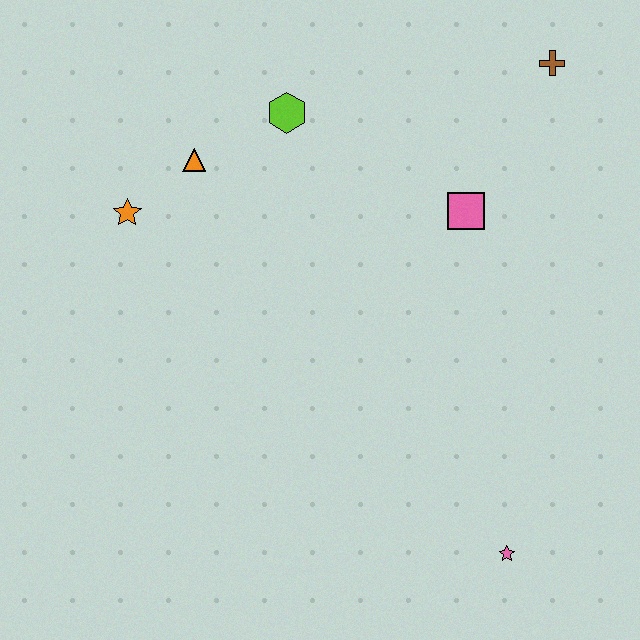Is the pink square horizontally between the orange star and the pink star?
Yes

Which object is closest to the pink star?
The pink square is closest to the pink star.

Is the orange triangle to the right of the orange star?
Yes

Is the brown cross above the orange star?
Yes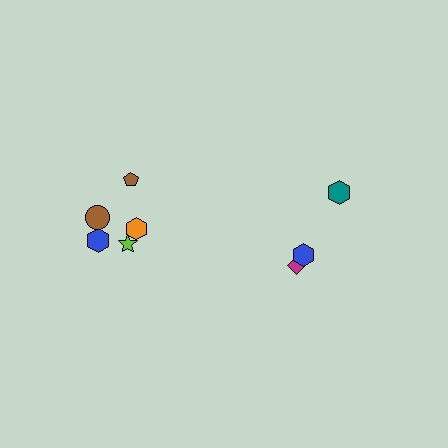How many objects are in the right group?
There are 3 objects.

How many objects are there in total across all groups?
There are 8 objects.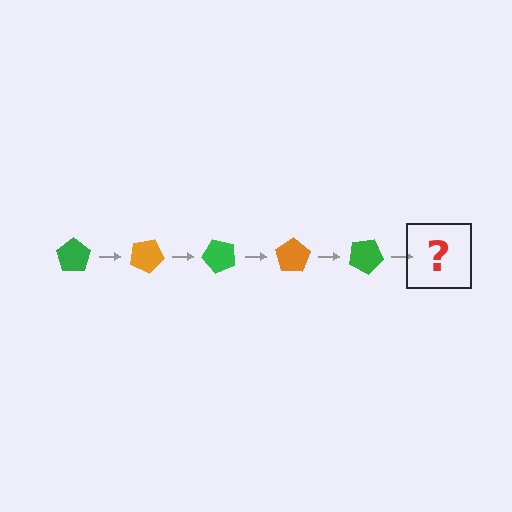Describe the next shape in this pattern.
It should be an orange pentagon, rotated 125 degrees from the start.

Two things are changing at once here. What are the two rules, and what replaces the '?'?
The two rules are that it rotates 25 degrees each step and the color cycles through green and orange. The '?' should be an orange pentagon, rotated 125 degrees from the start.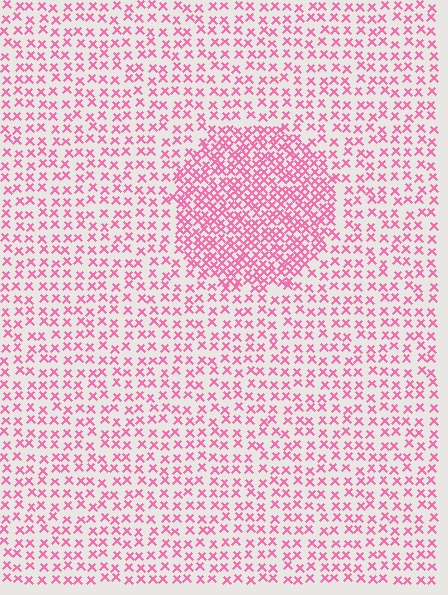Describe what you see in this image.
The image contains small pink elements arranged at two different densities. A circle-shaped region is visible where the elements are more densely packed than the surrounding area.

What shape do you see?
I see a circle.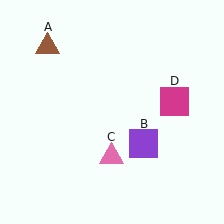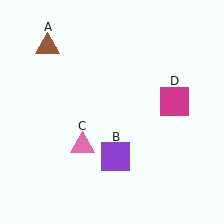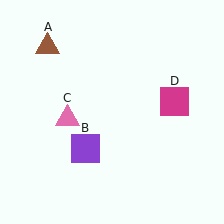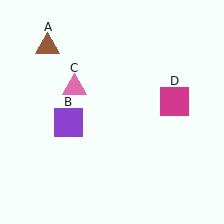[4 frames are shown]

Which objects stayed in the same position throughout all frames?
Brown triangle (object A) and magenta square (object D) remained stationary.